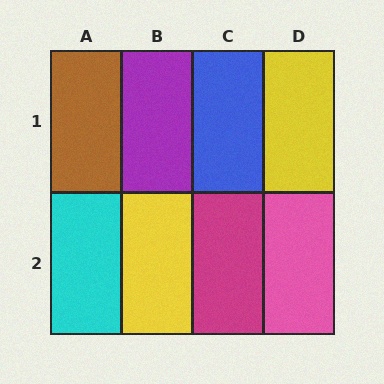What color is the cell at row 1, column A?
Brown.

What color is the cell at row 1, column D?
Yellow.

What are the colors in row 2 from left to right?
Cyan, yellow, magenta, pink.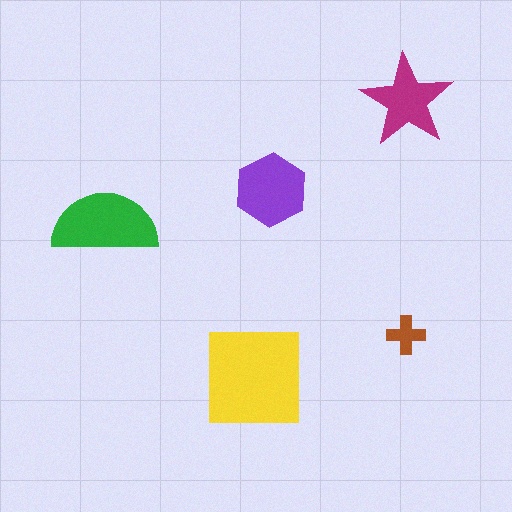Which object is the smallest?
The brown cross.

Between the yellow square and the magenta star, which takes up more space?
The yellow square.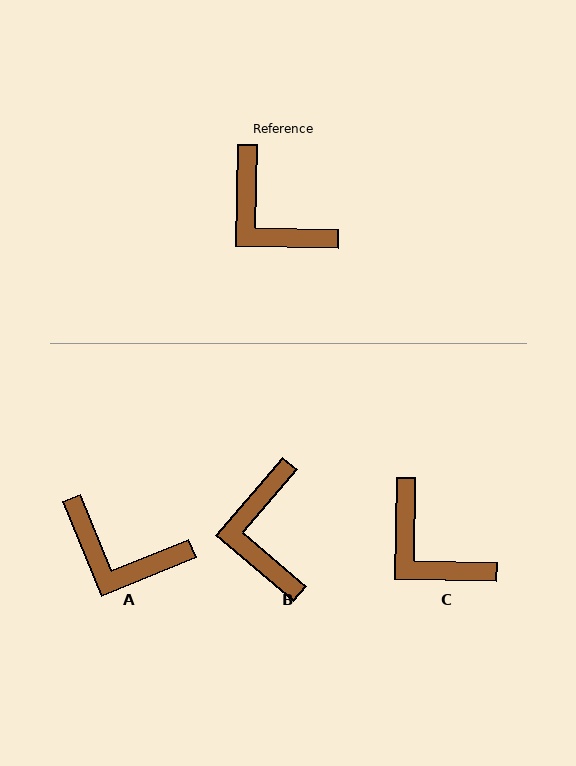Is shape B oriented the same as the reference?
No, it is off by about 39 degrees.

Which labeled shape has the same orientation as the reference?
C.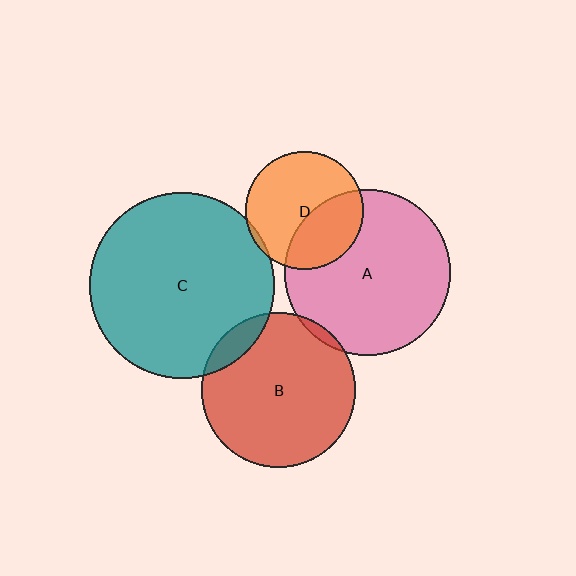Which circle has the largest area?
Circle C (teal).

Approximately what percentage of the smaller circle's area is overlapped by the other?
Approximately 35%.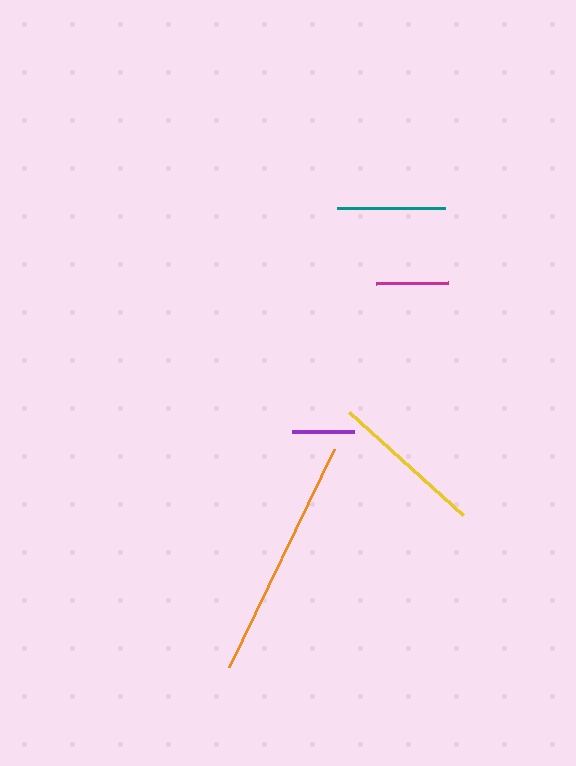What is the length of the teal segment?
The teal segment is approximately 108 pixels long.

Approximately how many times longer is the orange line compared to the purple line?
The orange line is approximately 3.9 times the length of the purple line.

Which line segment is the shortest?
The purple line is the shortest at approximately 62 pixels.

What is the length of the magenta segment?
The magenta segment is approximately 72 pixels long.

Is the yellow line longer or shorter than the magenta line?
The yellow line is longer than the magenta line.